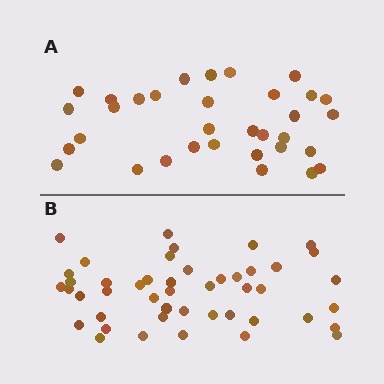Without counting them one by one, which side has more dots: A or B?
Region B (the bottom region) has more dots.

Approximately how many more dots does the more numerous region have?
Region B has approximately 15 more dots than region A.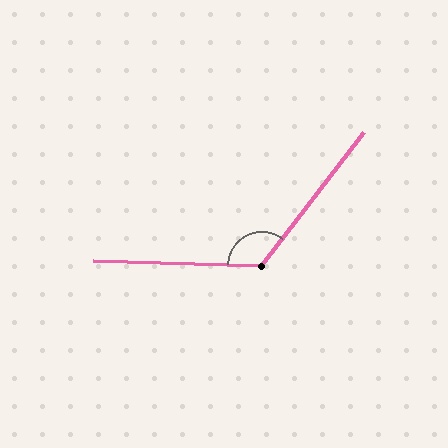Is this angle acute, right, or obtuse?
It is obtuse.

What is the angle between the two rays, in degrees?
Approximately 126 degrees.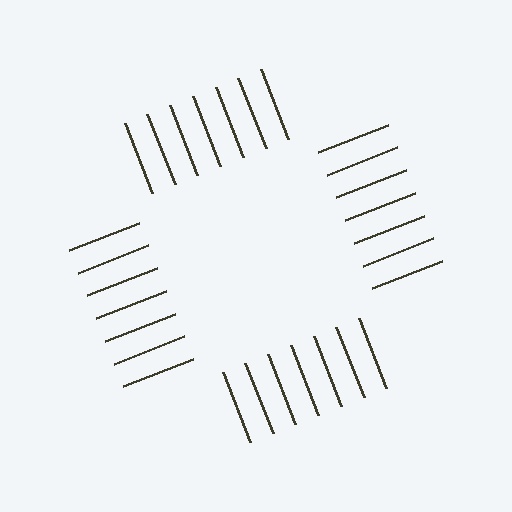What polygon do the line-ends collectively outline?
An illusory square — the line segments terminate on its edges but no continuous stroke is drawn.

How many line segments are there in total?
28 — 7 along each of the 4 edges.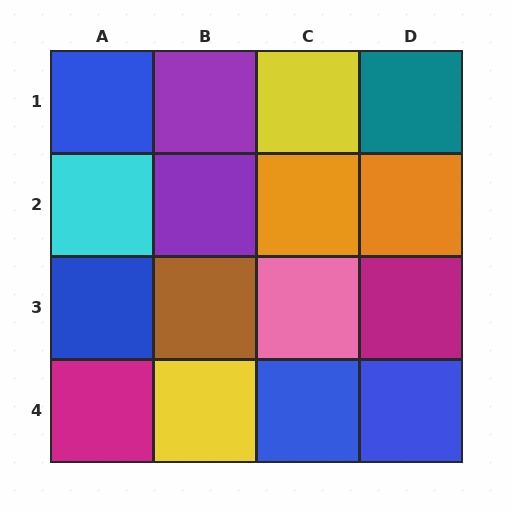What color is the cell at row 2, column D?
Orange.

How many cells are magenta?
2 cells are magenta.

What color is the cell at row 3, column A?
Blue.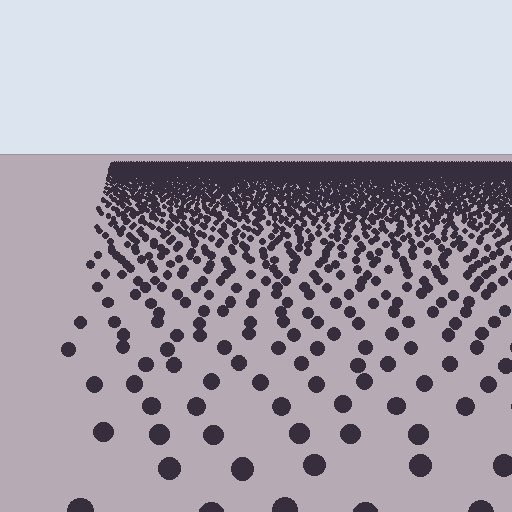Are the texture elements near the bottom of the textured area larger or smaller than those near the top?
Larger. Near the bottom, elements are closer to the viewer and appear at a bigger on-screen size.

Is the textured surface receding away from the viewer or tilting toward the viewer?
The surface is receding away from the viewer. Texture elements get smaller and denser toward the top.